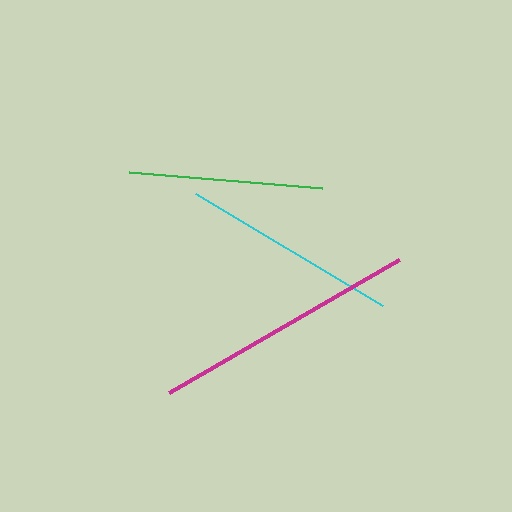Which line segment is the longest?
The magenta line is the longest at approximately 266 pixels.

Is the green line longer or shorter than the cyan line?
The cyan line is longer than the green line.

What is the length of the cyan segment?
The cyan segment is approximately 219 pixels long.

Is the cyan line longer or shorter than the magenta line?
The magenta line is longer than the cyan line.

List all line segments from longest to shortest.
From longest to shortest: magenta, cyan, green.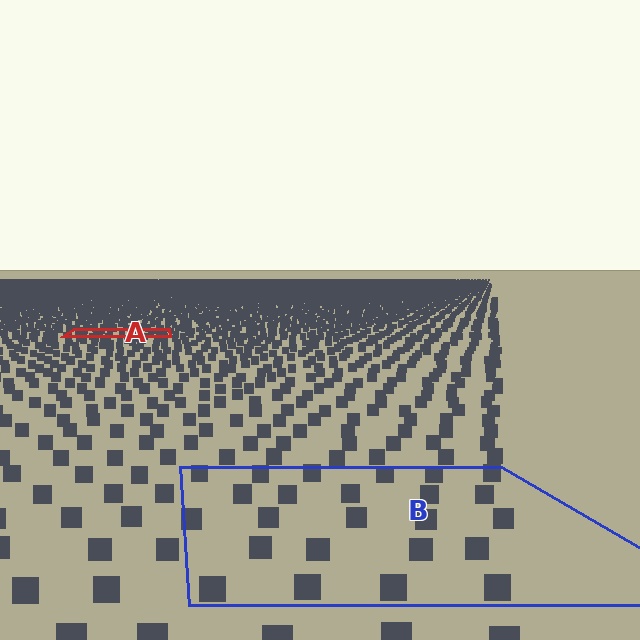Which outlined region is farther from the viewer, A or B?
Region A is farther from the viewer — the texture elements inside it appear smaller and more densely packed.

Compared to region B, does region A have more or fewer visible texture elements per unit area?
Region A has more texture elements per unit area — they are packed more densely because it is farther away.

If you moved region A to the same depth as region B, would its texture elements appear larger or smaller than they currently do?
They would appear larger. At a closer depth, the same texture elements are projected at a bigger on-screen size.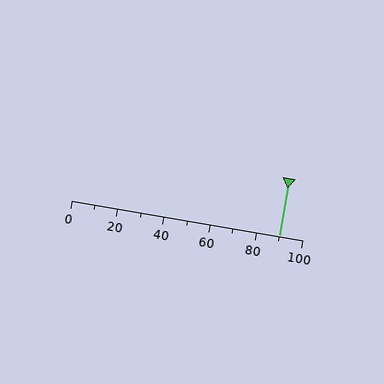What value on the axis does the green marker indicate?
The marker indicates approximately 90.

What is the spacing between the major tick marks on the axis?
The major ticks are spaced 20 apart.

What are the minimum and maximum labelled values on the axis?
The axis runs from 0 to 100.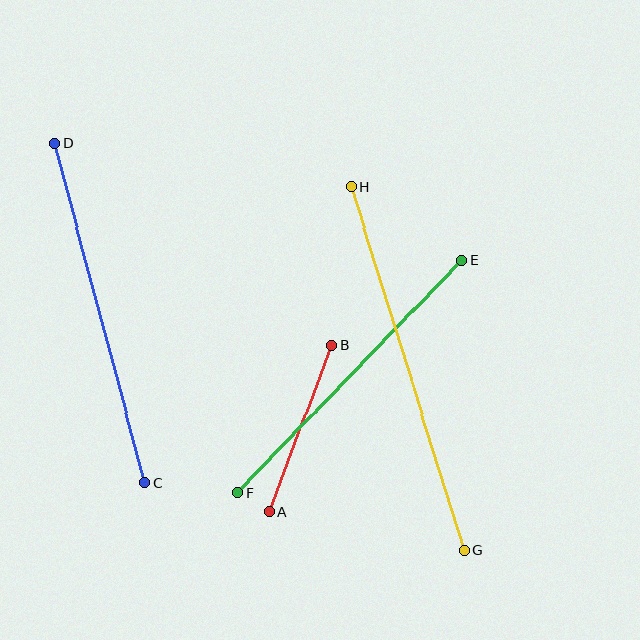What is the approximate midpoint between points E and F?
The midpoint is at approximately (350, 376) pixels.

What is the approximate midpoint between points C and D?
The midpoint is at approximately (100, 313) pixels.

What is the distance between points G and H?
The distance is approximately 380 pixels.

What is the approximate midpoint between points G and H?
The midpoint is at approximately (408, 368) pixels.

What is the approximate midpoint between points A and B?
The midpoint is at approximately (301, 428) pixels.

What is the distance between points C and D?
The distance is approximately 352 pixels.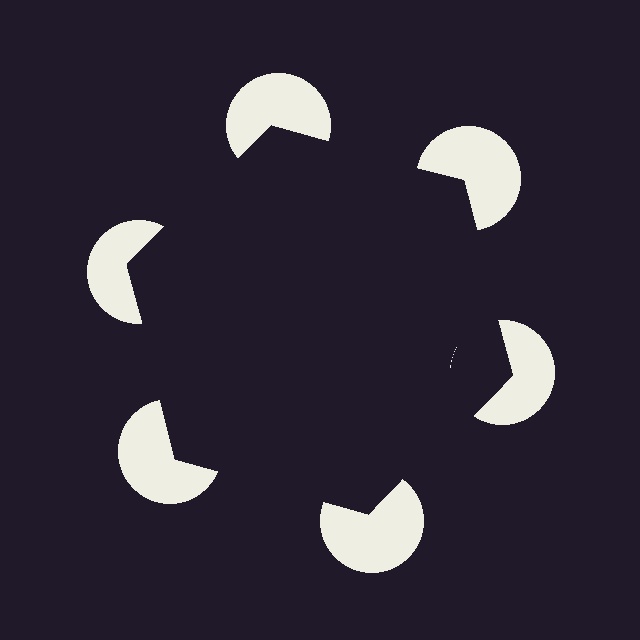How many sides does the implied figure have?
6 sides.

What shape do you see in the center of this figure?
An illusory hexagon — its edges are inferred from the aligned wedge cuts in the pac-man discs, not physically drawn.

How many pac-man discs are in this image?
There are 6 — one at each vertex of the illusory hexagon.